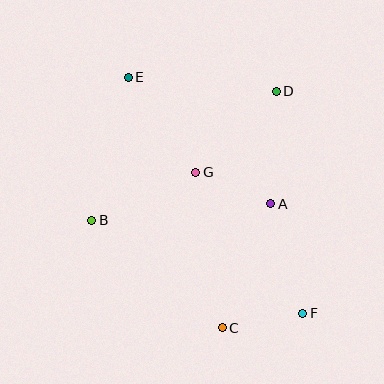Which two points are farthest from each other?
Points E and F are farthest from each other.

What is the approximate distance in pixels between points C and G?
The distance between C and G is approximately 158 pixels.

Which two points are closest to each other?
Points A and G are closest to each other.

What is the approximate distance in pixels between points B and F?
The distance between B and F is approximately 230 pixels.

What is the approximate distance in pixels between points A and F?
The distance between A and F is approximately 114 pixels.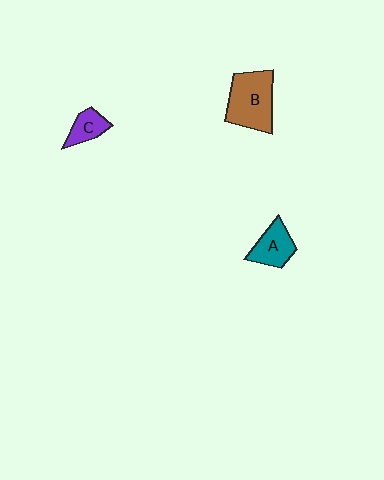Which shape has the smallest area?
Shape C (purple).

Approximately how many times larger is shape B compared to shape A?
Approximately 1.7 times.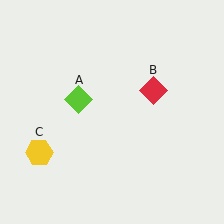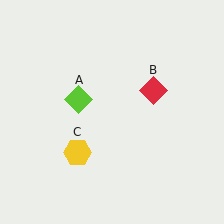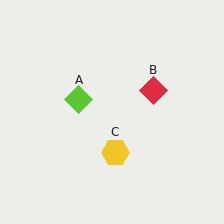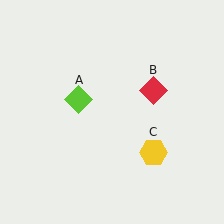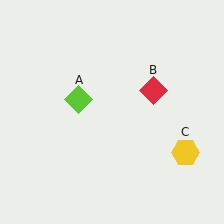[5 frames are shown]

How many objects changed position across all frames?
1 object changed position: yellow hexagon (object C).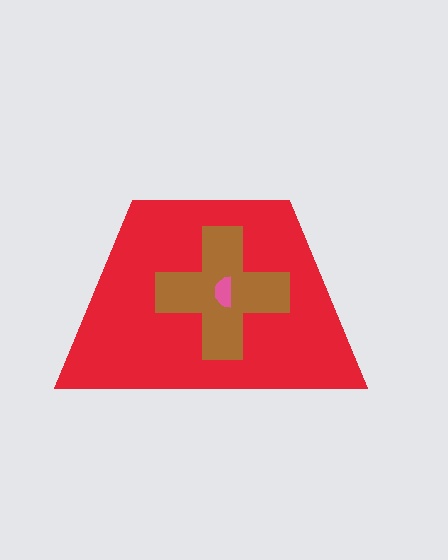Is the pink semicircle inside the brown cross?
Yes.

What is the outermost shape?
The red trapezoid.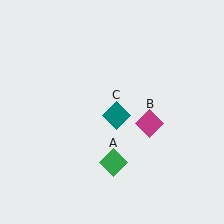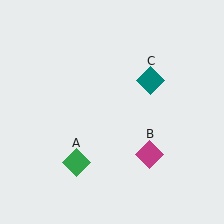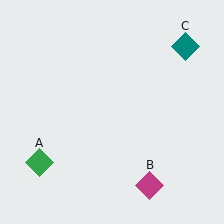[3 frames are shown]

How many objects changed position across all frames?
3 objects changed position: green diamond (object A), magenta diamond (object B), teal diamond (object C).